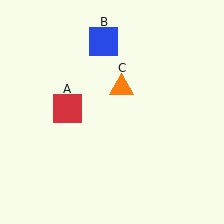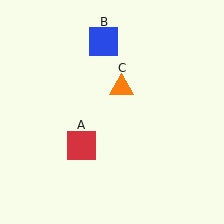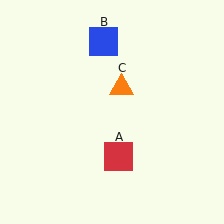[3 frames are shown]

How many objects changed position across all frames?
1 object changed position: red square (object A).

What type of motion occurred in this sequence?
The red square (object A) rotated counterclockwise around the center of the scene.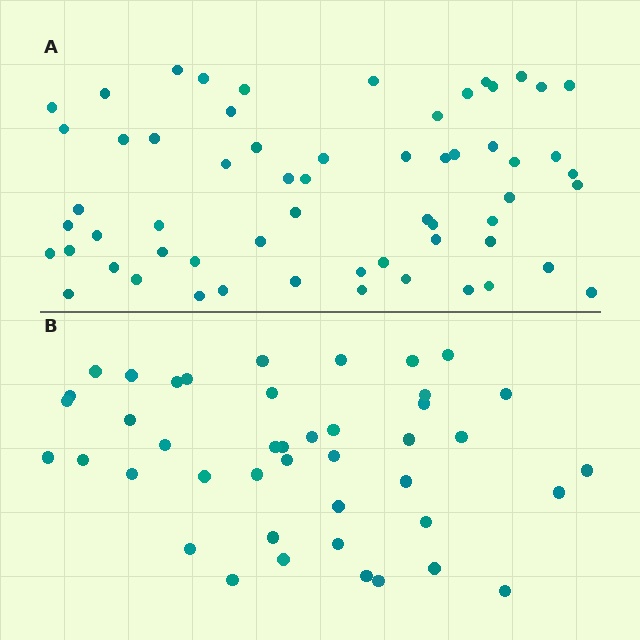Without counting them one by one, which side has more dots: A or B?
Region A (the top region) has more dots.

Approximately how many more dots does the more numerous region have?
Region A has approximately 15 more dots than region B.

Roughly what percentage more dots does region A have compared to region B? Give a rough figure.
About 40% more.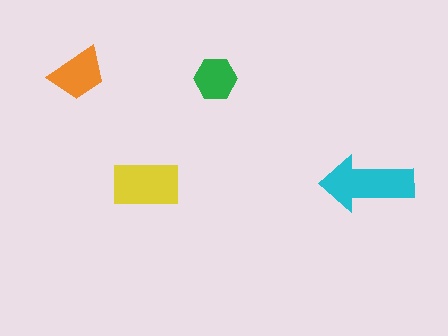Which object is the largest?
The cyan arrow.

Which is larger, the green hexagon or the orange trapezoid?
The orange trapezoid.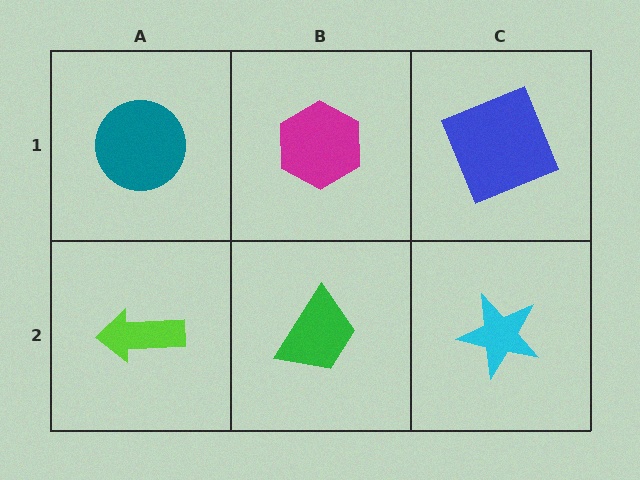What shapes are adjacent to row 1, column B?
A green trapezoid (row 2, column B), a teal circle (row 1, column A), a blue square (row 1, column C).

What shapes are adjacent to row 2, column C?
A blue square (row 1, column C), a green trapezoid (row 2, column B).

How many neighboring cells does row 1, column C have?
2.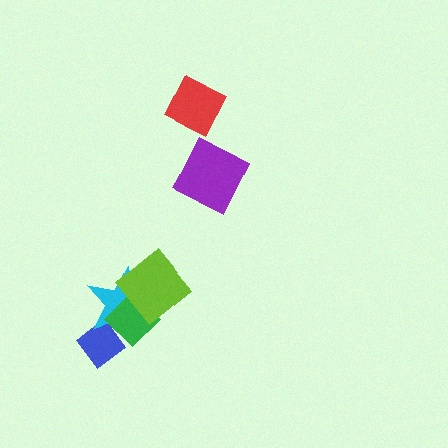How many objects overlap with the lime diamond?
2 objects overlap with the lime diamond.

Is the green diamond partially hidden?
Yes, it is partially covered by another shape.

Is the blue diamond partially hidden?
Yes, it is partially covered by another shape.